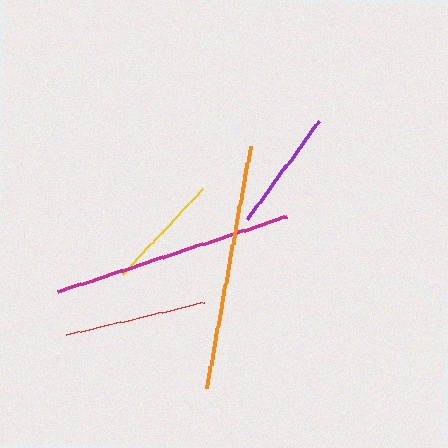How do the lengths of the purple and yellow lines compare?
The purple and yellow lines are approximately the same length.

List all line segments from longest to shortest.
From longest to shortest: orange, magenta, red, purple, yellow.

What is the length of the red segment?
The red segment is approximately 141 pixels long.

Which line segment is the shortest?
The yellow line is the shortest at approximately 118 pixels.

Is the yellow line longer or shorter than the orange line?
The orange line is longer than the yellow line.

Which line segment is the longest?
The orange line is the longest at approximately 246 pixels.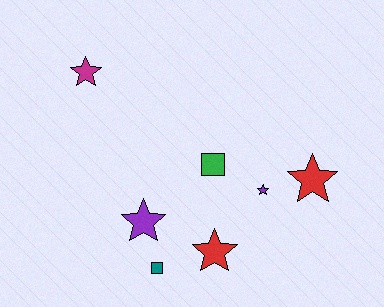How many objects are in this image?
There are 7 objects.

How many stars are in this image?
There are 5 stars.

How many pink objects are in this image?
There are no pink objects.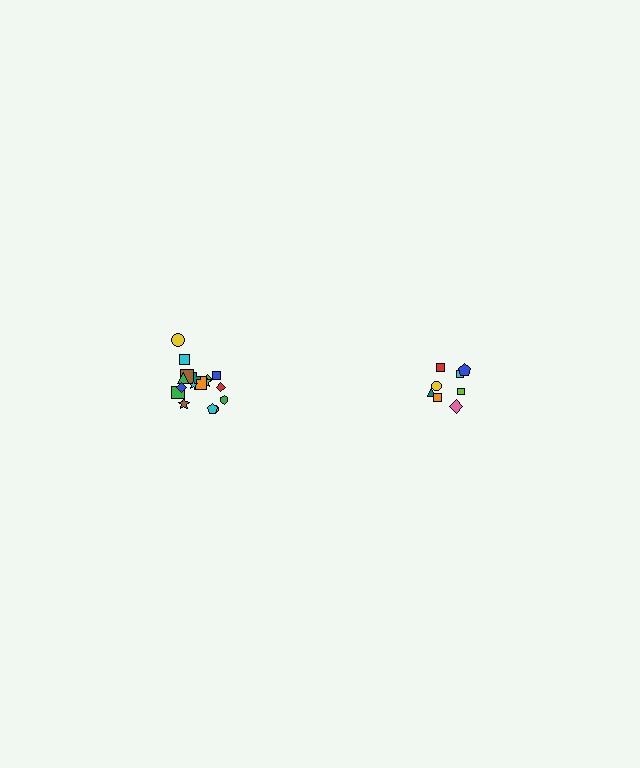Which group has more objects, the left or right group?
The left group.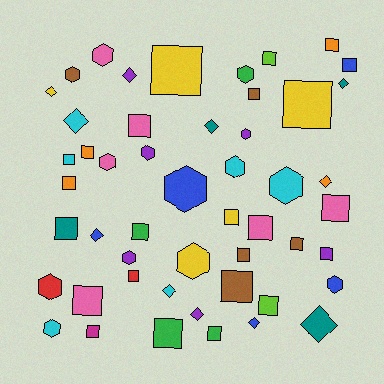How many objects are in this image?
There are 50 objects.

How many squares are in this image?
There are 25 squares.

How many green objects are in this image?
There are 4 green objects.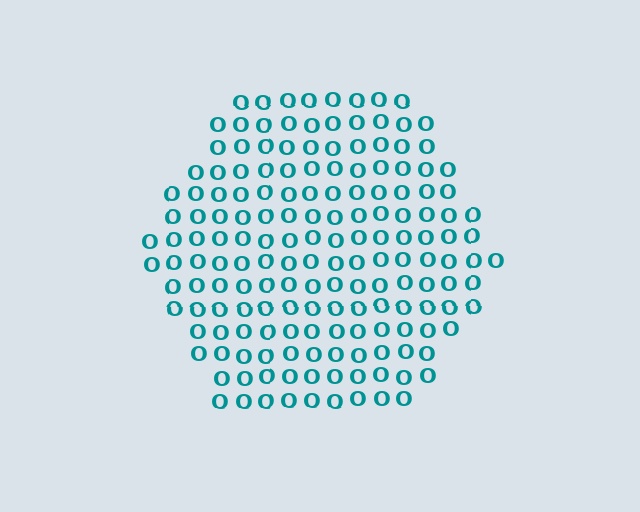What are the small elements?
The small elements are letter O's.